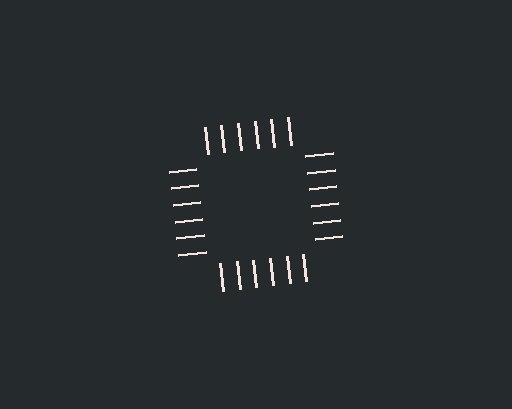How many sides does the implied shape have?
4 sides — the line-ends trace a square.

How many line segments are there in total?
24 — 6 along each of the 4 edges.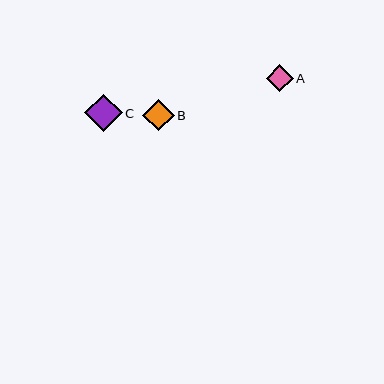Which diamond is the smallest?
Diamond A is the smallest with a size of approximately 27 pixels.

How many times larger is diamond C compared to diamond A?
Diamond C is approximately 1.4 times the size of diamond A.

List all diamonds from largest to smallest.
From largest to smallest: C, B, A.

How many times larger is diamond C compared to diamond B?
Diamond C is approximately 1.2 times the size of diamond B.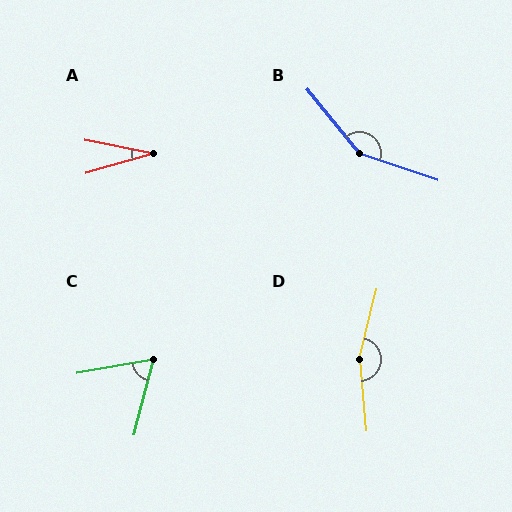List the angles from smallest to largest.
A (28°), C (66°), B (147°), D (161°).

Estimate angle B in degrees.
Approximately 147 degrees.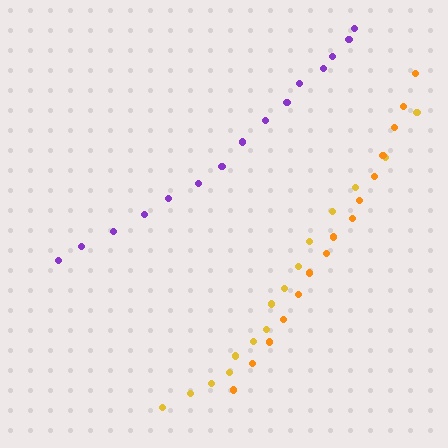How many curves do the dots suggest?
There are 3 distinct paths.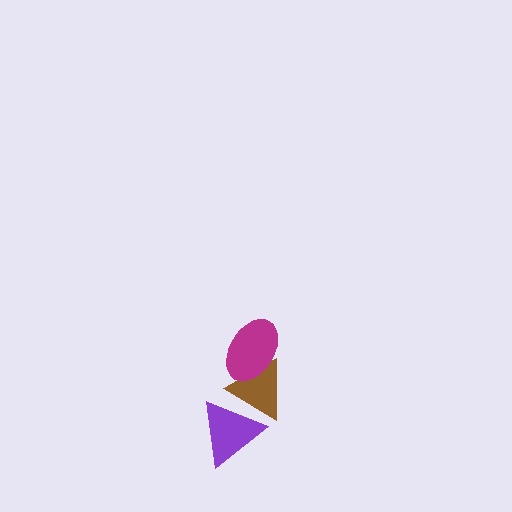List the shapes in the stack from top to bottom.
From top to bottom: the magenta ellipse, the brown triangle, the purple triangle.